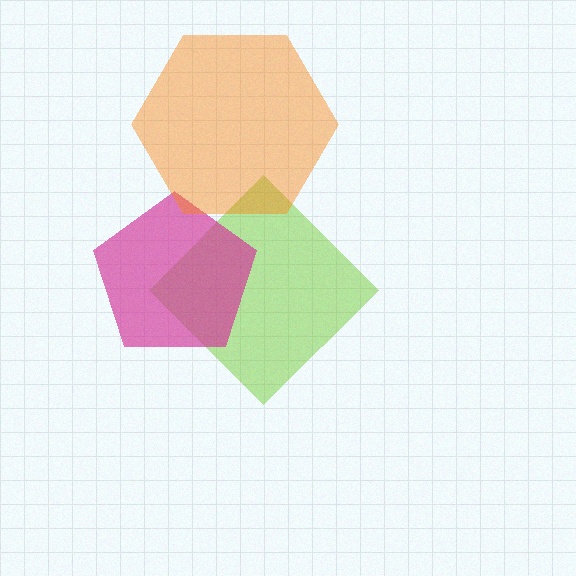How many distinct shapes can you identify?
There are 3 distinct shapes: a lime diamond, a magenta pentagon, an orange hexagon.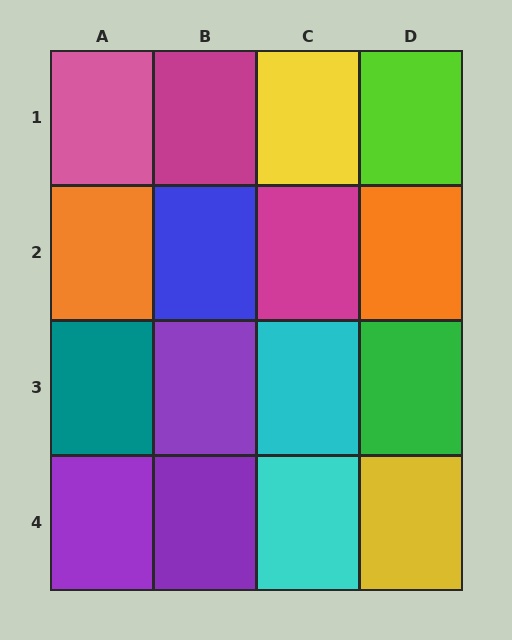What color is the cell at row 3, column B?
Purple.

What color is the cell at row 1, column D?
Lime.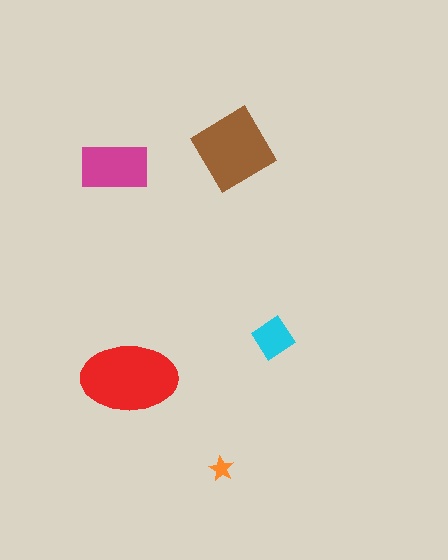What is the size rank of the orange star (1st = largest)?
5th.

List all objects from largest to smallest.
The red ellipse, the brown diamond, the magenta rectangle, the cyan diamond, the orange star.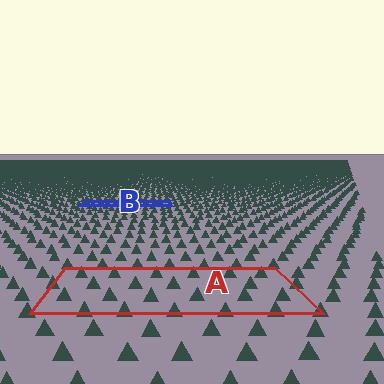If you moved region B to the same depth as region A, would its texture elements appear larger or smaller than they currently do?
They would appear larger. At a closer depth, the same texture elements are projected at a bigger on-screen size.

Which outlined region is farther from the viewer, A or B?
Region B is farther from the viewer — the texture elements inside it appear smaller and more densely packed.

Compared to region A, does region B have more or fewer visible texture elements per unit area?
Region B has more texture elements per unit area — they are packed more densely because it is farther away.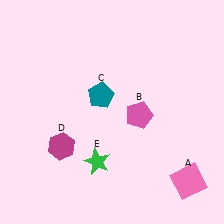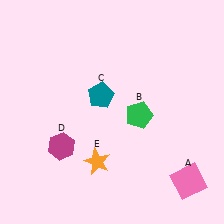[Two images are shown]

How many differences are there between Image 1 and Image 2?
There are 2 differences between the two images.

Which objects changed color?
B changed from pink to green. E changed from green to orange.